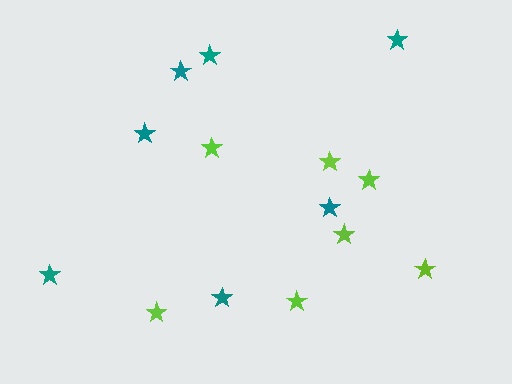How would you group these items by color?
There are 2 groups: one group of lime stars (7) and one group of teal stars (7).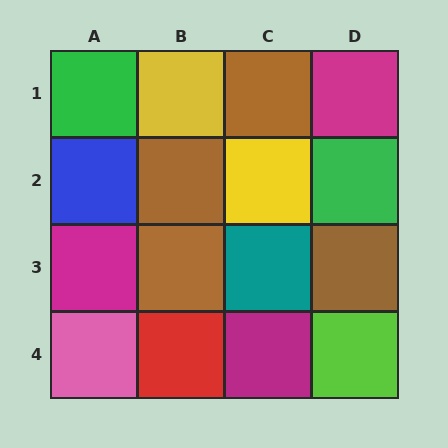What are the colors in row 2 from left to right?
Blue, brown, yellow, green.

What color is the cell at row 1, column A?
Green.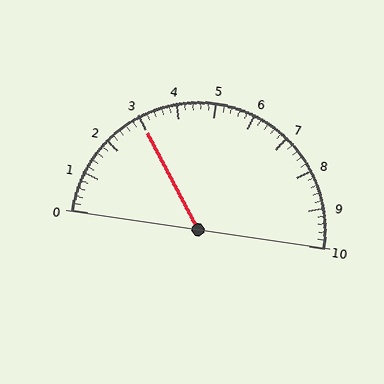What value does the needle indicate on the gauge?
The needle indicates approximately 3.0.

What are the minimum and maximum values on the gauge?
The gauge ranges from 0 to 10.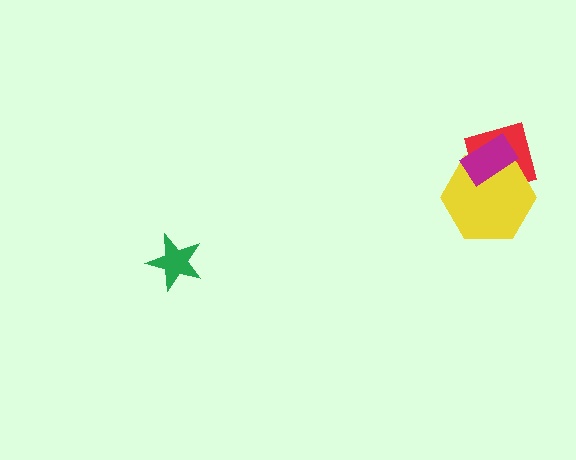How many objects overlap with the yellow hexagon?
2 objects overlap with the yellow hexagon.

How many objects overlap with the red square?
2 objects overlap with the red square.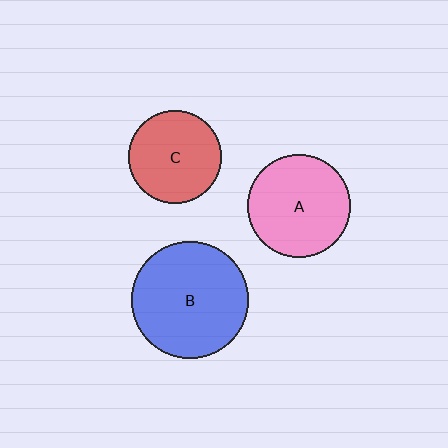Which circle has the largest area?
Circle B (blue).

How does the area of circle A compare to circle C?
Approximately 1.2 times.